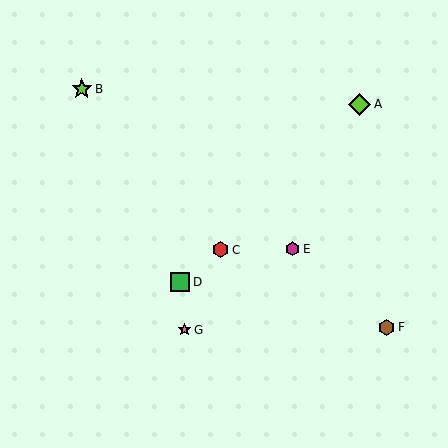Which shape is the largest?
The lime diamond (labeled A) is the largest.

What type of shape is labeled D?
Shape D is a green square.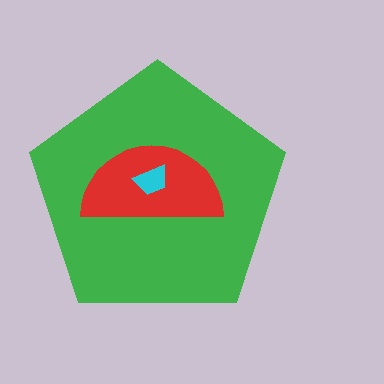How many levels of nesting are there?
3.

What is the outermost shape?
The green pentagon.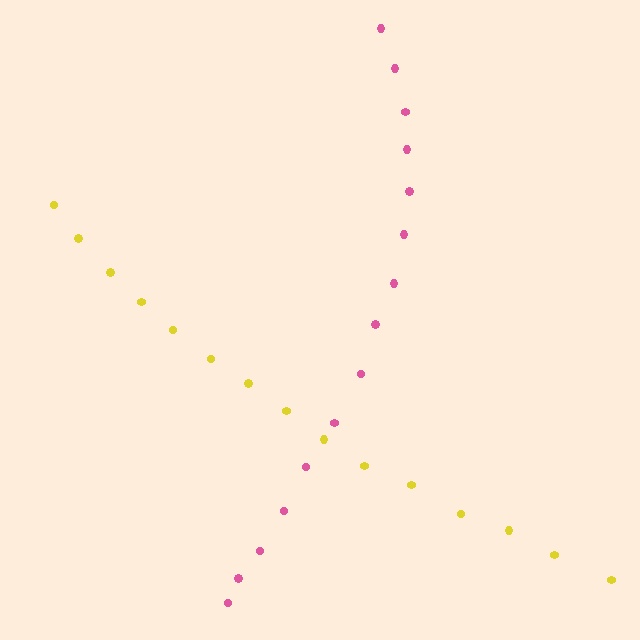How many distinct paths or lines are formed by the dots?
There are 2 distinct paths.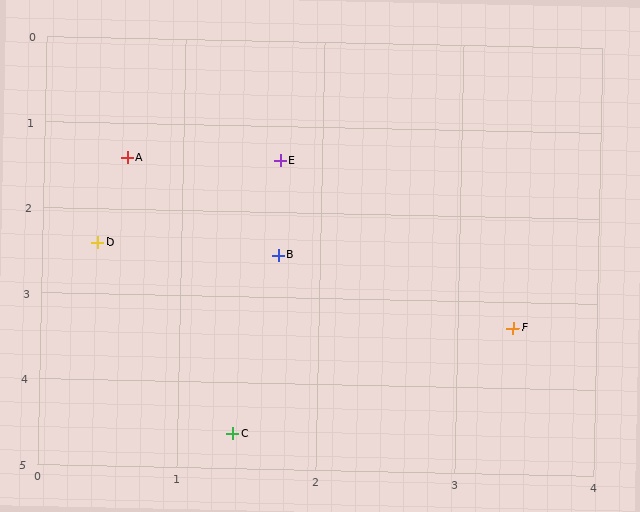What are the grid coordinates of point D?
Point D is at approximately (0.4, 2.4).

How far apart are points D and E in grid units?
Points D and E are about 1.6 grid units apart.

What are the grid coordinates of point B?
Point B is at approximately (1.7, 2.5).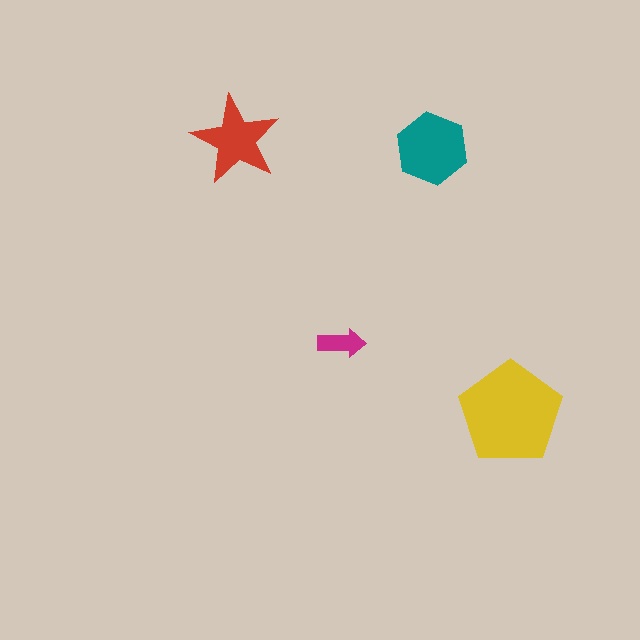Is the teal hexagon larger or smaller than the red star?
Larger.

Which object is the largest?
The yellow pentagon.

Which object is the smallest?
The magenta arrow.